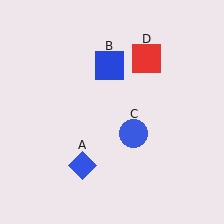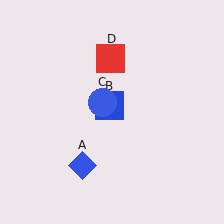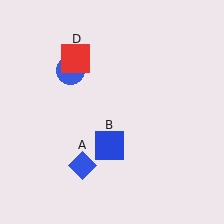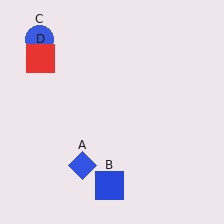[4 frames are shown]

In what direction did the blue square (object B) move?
The blue square (object B) moved down.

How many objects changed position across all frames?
3 objects changed position: blue square (object B), blue circle (object C), red square (object D).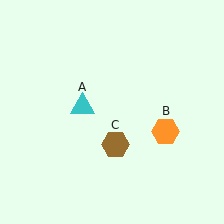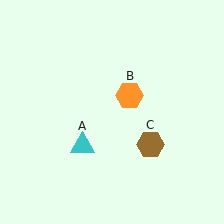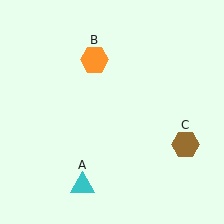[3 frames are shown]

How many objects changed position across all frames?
3 objects changed position: cyan triangle (object A), orange hexagon (object B), brown hexagon (object C).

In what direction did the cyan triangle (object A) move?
The cyan triangle (object A) moved down.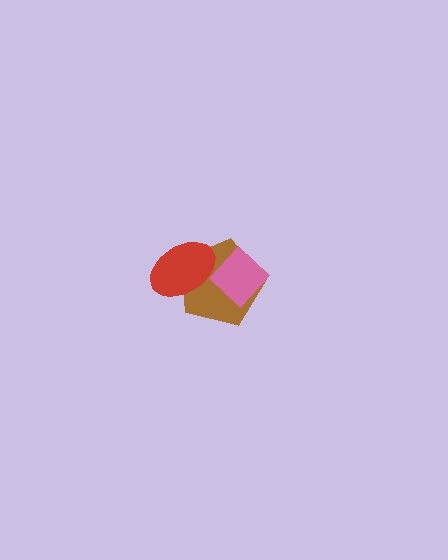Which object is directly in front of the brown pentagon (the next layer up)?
The pink diamond is directly in front of the brown pentagon.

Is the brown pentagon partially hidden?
Yes, it is partially covered by another shape.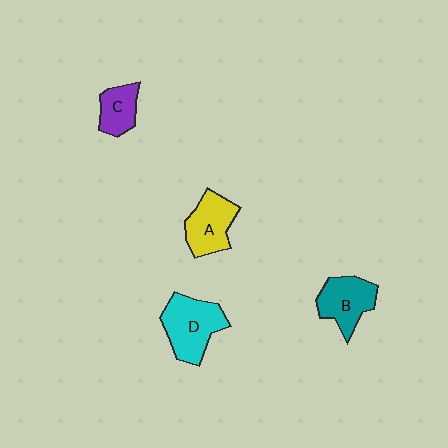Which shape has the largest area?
Shape D (cyan).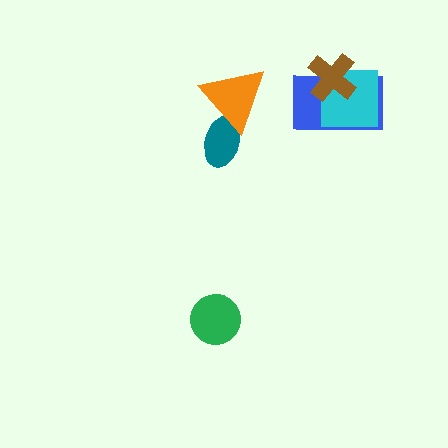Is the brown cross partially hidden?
No, no other shape covers it.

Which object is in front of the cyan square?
The brown cross is in front of the cyan square.